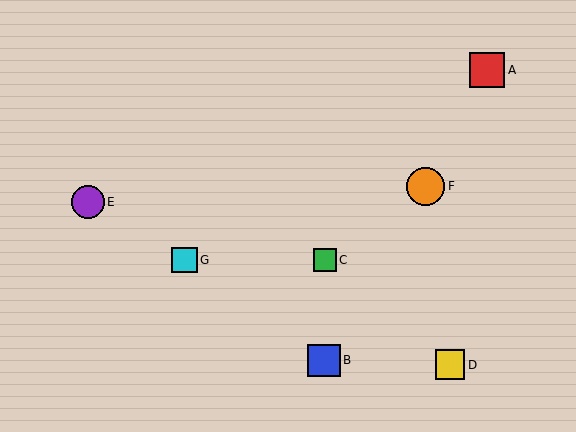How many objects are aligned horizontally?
2 objects (C, G) are aligned horizontally.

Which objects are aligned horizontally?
Objects C, G are aligned horizontally.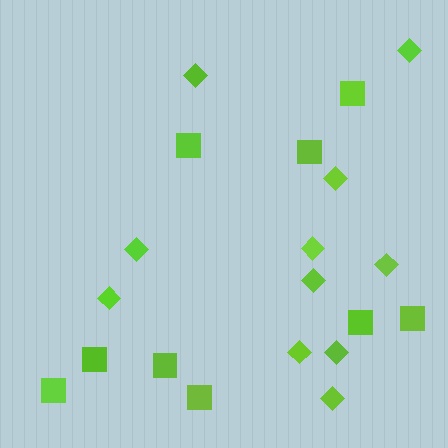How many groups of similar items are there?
There are 2 groups: one group of squares (9) and one group of diamonds (11).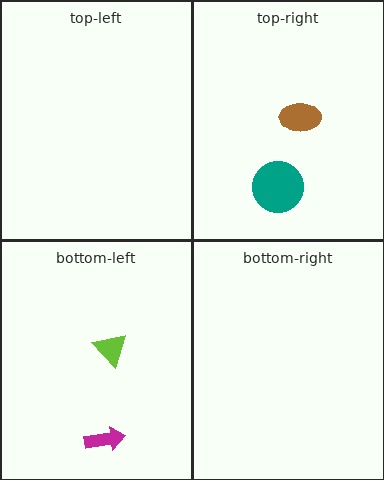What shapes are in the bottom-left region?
The lime triangle, the magenta arrow.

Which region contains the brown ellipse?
The top-right region.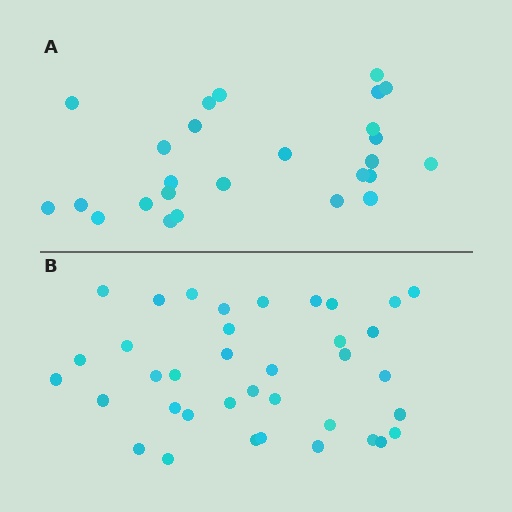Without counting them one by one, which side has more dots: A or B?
Region B (the bottom region) has more dots.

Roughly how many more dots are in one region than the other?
Region B has roughly 12 or so more dots than region A.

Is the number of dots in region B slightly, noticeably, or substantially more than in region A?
Region B has noticeably more, but not dramatically so. The ratio is roughly 1.4 to 1.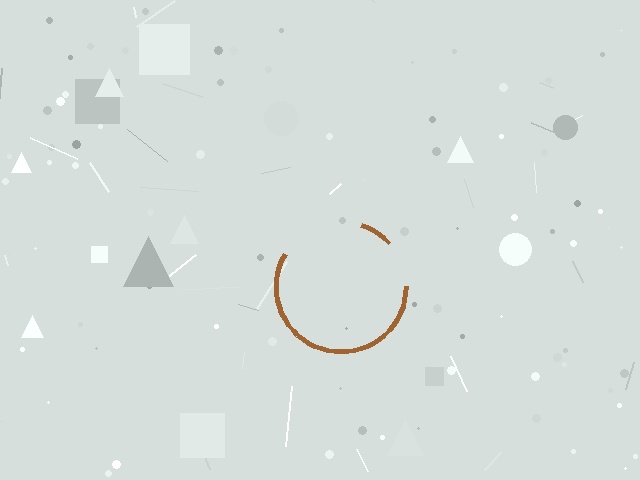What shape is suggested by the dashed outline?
The dashed outline suggests a circle.